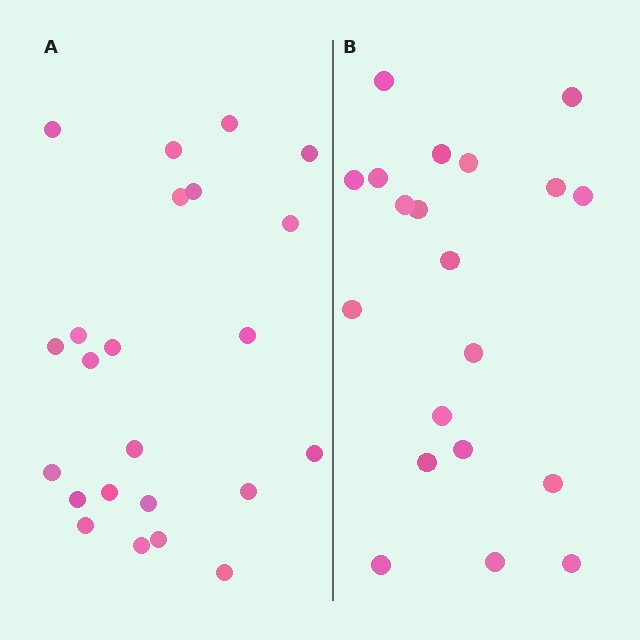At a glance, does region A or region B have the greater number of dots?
Region A (the left region) has more dots.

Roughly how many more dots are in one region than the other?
Region A has just a few more — roughly 2 or 3 more dots than region B.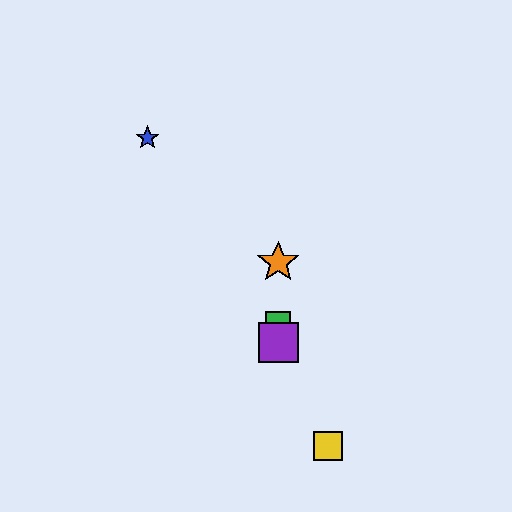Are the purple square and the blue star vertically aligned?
No, the purple square is at x≈278 and the blue star is at x≈148.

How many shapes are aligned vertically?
4 shapes (the red star, the green square, the purple square, the orange star) are aligned vertically.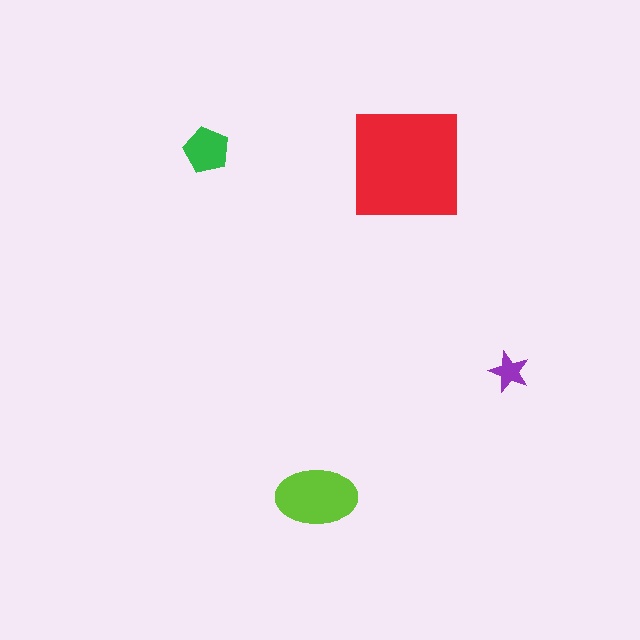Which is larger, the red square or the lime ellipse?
The red square.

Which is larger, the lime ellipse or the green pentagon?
The lime ellipse.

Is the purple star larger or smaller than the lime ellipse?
Smaller.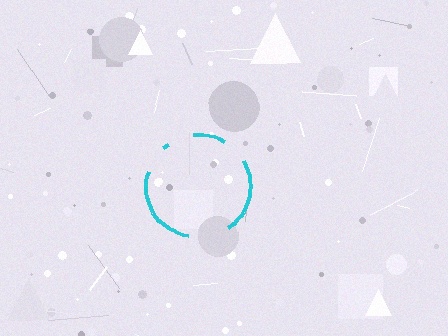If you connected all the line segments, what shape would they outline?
They would outline a circle.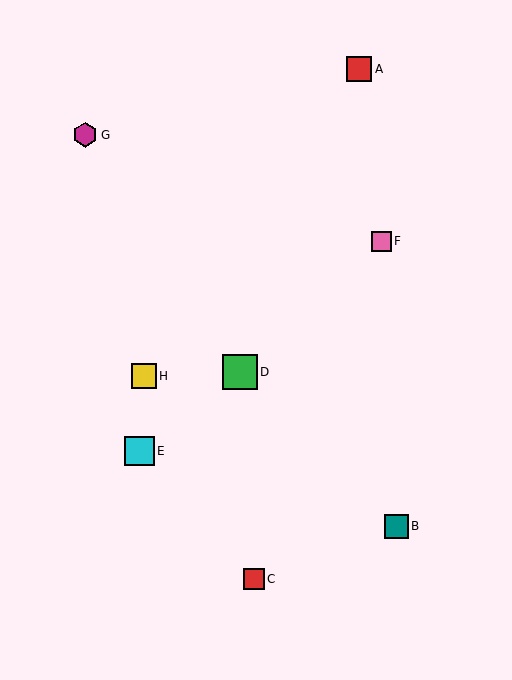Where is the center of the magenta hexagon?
The center of the magenta hexagon is at (85, 135).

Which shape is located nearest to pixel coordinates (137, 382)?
The yellow square (labeled H) at (144, 376) is nearest to that location.